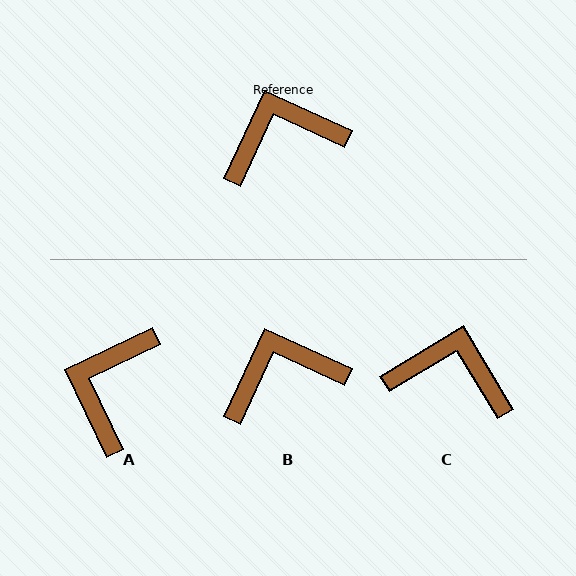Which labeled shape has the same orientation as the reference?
B.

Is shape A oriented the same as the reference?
No, it is off by about 50 degrees.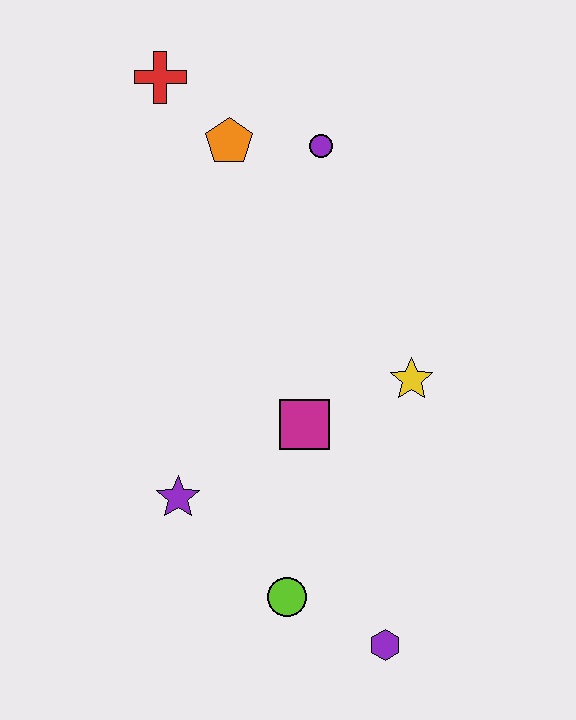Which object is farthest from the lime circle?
The red cross is farthest from the lime circle.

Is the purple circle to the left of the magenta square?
No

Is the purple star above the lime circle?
Yes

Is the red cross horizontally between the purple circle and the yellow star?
No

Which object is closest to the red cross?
The orange pentagon is closest to the red cross.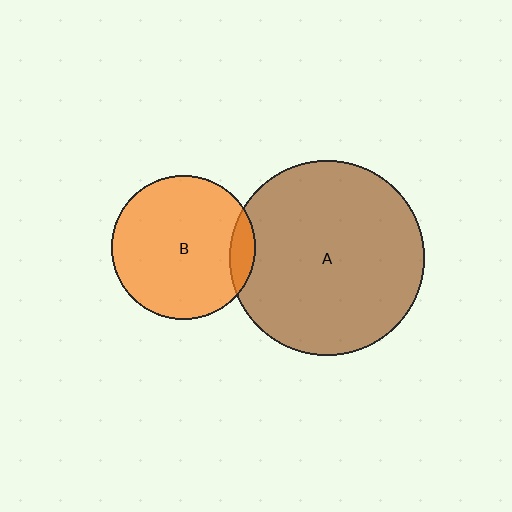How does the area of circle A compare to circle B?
Approximately 1.8 times.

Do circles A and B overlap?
Yes.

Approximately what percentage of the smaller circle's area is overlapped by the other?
Approximately 10%.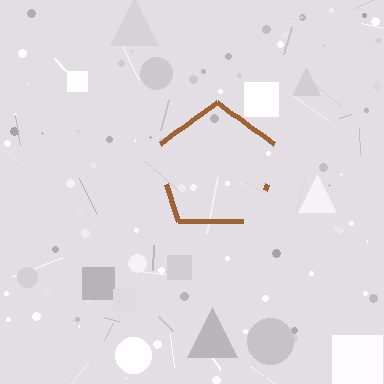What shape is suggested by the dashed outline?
The dashed outline suggests a pentagon.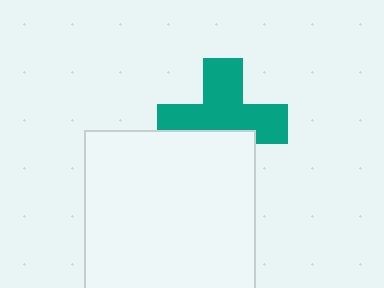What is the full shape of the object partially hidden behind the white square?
The partially hidden object is a teal cross.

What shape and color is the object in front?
The object in front is a white square.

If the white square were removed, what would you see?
You would see the complete teal cross.